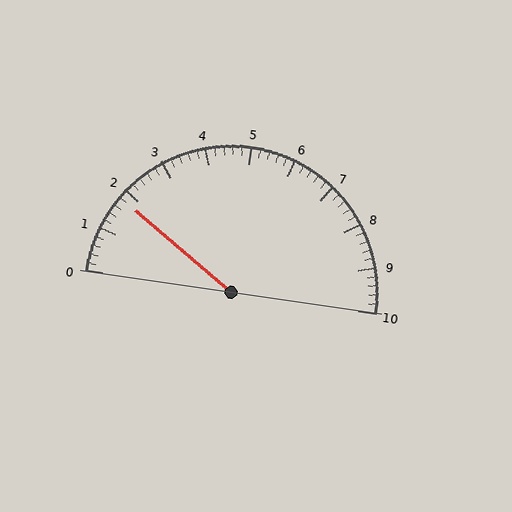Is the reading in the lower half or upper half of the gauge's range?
The reading is in the lower half of the range (0 to 10).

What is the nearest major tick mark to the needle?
The nearest major tick mark is 2.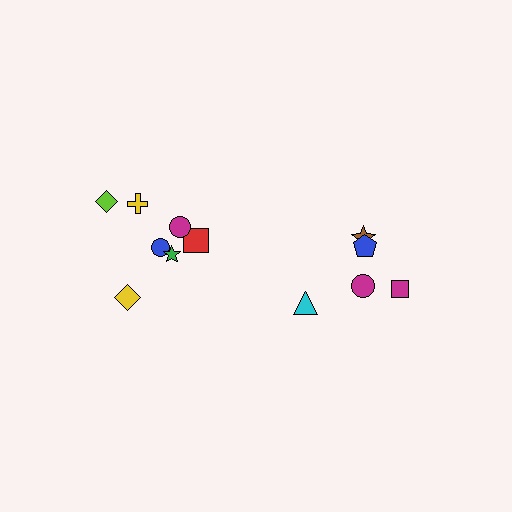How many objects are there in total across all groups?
There are 12 objects.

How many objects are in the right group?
There are 5 objects.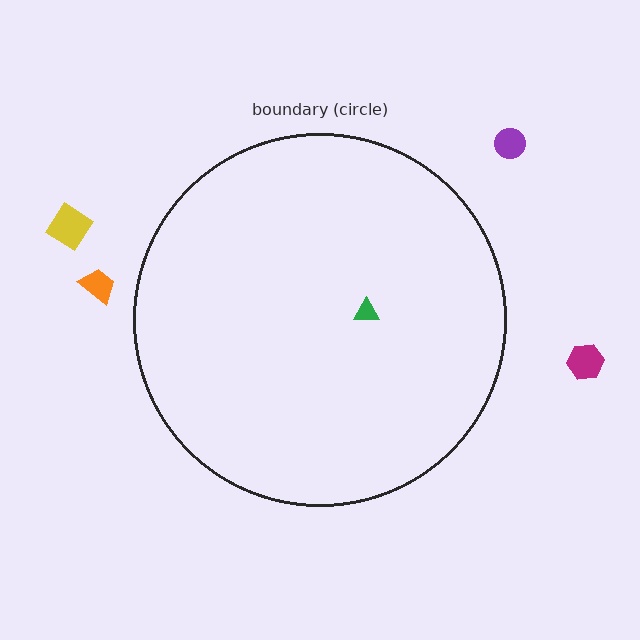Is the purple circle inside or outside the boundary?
Outside.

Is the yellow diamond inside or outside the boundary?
Outside.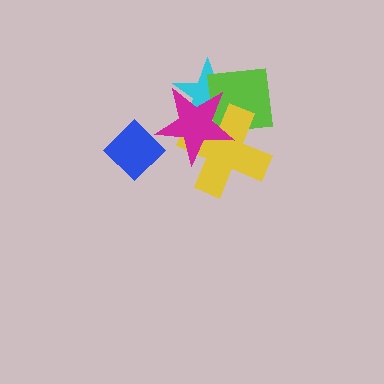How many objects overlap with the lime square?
3 objects overlap with the lime square.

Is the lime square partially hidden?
Yes, it is partially covered by another shape.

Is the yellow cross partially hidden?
Yes, it is partially covered by another shape.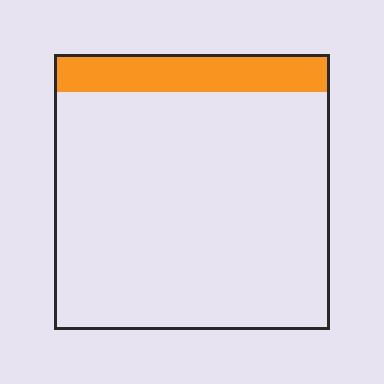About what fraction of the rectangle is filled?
About one eighth (1/8).